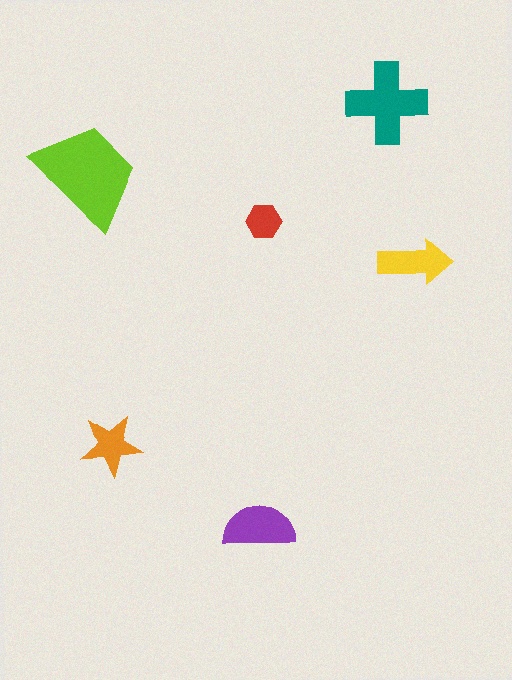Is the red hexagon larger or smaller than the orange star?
Smaller.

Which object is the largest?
The lime trapezoid.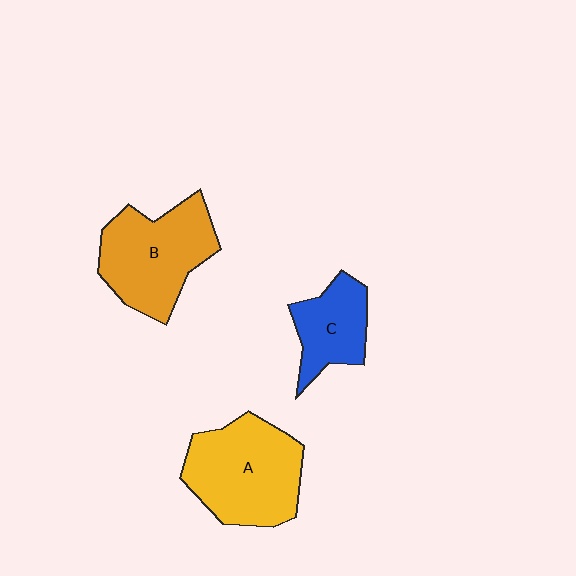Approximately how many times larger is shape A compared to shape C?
Approximately 1.8 times.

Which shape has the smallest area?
Shape C (blue).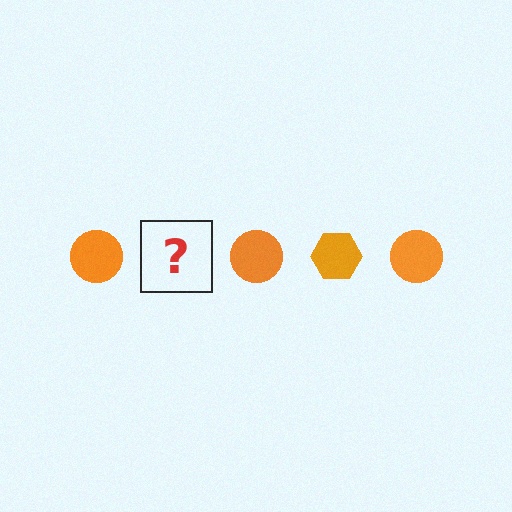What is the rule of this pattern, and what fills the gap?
The rule is that the pattern cycles through circle, hexagon shapes in orange. The gap should be filled with an orange hexagon.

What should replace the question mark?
The question mark should be replaced with an orange hexagon.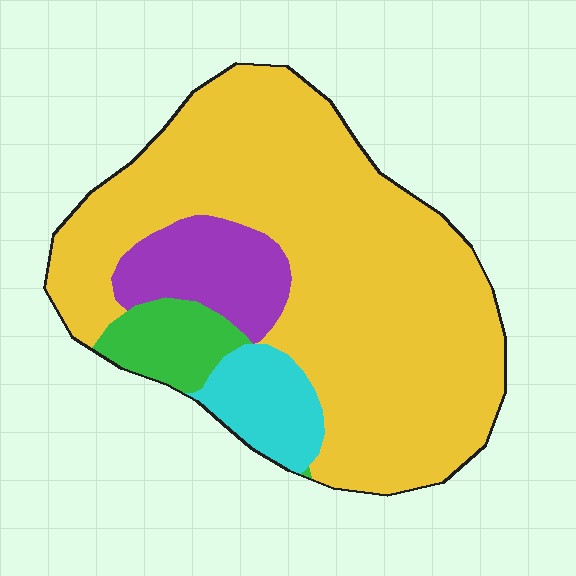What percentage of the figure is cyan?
Cyan takes up less than a quarter of the figure.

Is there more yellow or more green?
Yellow.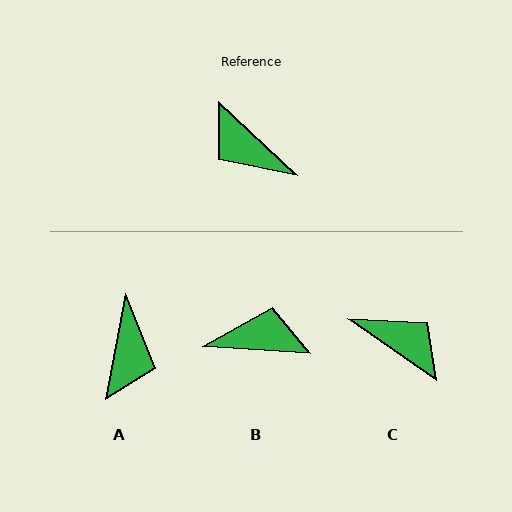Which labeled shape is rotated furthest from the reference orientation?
C, about 172 degrees away.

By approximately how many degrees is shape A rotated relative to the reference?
Approximately 123 degrees counter-clockwise.